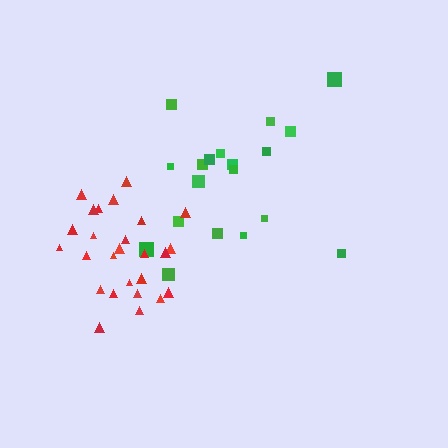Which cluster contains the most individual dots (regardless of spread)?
Red (26).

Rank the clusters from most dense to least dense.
red, green.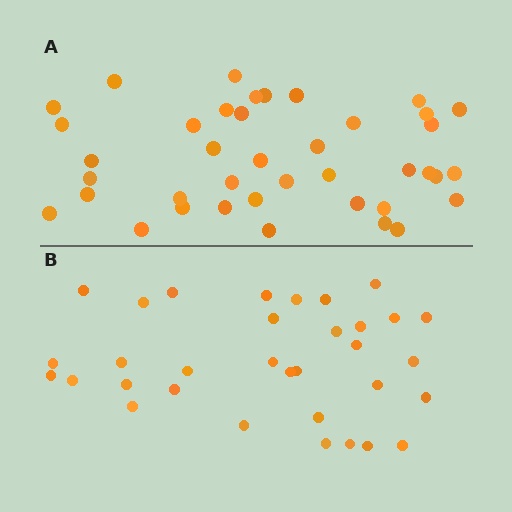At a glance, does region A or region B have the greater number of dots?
Region A (the top region) has more dots.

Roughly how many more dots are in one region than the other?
Region A has roughly 8 or so more dots than region B.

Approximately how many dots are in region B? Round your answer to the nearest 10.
About 30 dots. (The exact count is 33, which rounds to 30.)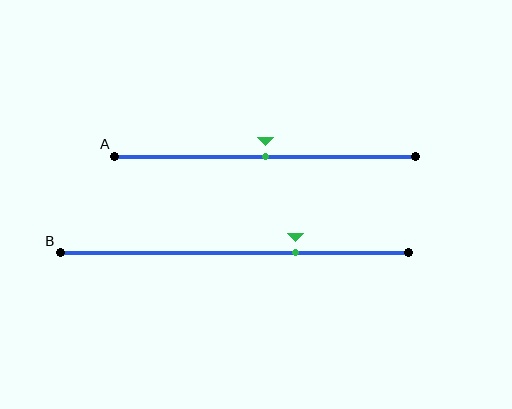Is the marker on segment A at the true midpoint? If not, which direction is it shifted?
Yes, the marker on segment A is at the true midpoint.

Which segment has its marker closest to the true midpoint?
Segment A has its marker closest to the true midpoint.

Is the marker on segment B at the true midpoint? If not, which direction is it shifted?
No, the marker on segment B is shifted to the right by about 18% of the segment length.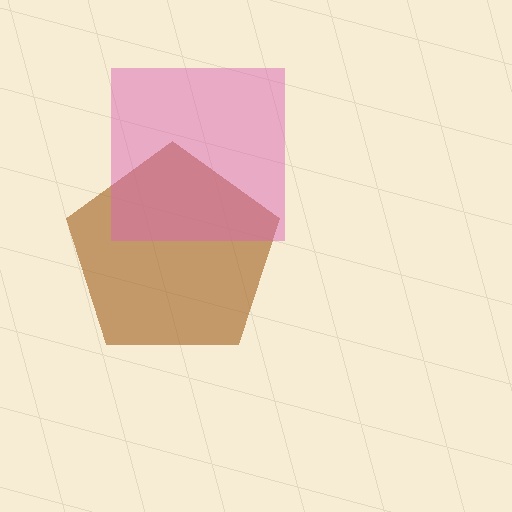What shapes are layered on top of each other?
The layered shapes are: a brown pentagon, a pink square.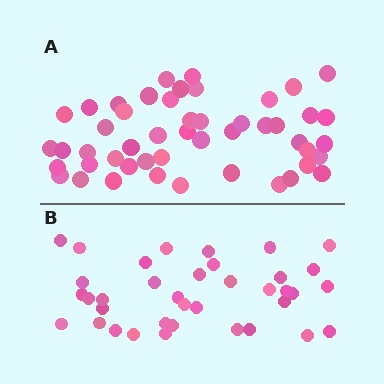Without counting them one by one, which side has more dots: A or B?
Region A (the top region) has more dots.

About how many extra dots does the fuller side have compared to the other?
Region A has roughly 12 or so more dots than region B.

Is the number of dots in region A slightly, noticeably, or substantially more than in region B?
Region A has noticeably more, but not dramatically so. The ratio is roughly 1.3 to 1.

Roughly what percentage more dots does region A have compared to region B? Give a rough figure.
About 30% more.